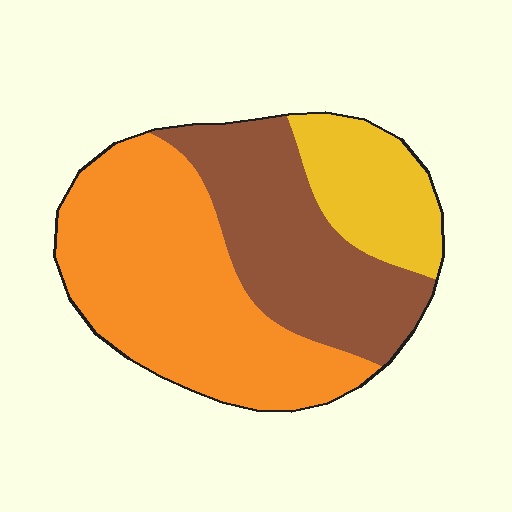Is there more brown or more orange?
Orange.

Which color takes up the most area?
Orange, at roughly 50%.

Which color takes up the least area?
Yellow, at roughly 20%.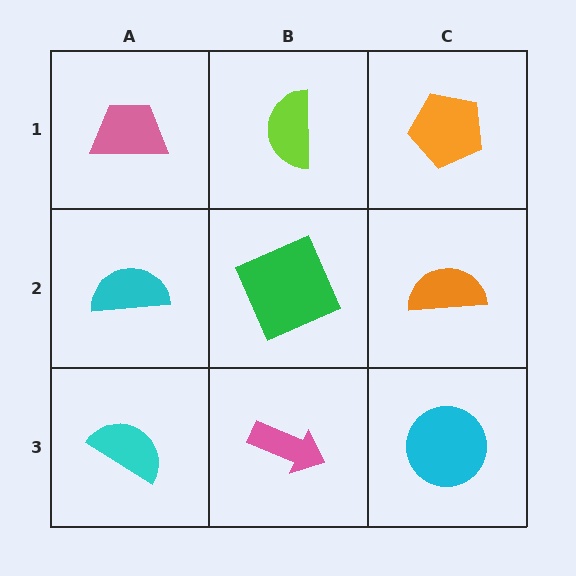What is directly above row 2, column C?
An orange pentagon.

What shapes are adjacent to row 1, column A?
A cyan semicircle (row 2, column A), a lime semicircle (row 1, column B).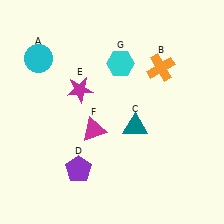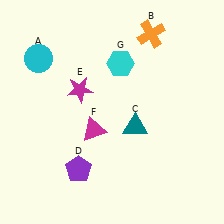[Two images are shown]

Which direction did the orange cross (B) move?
The orange cross (B) moved up.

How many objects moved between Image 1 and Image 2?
1 object moved between the two images.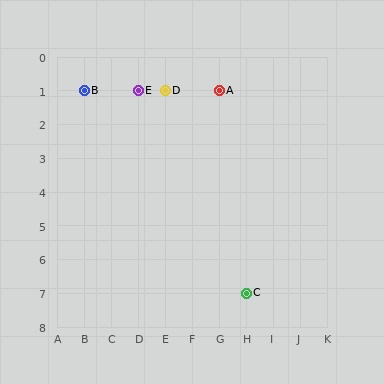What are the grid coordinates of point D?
Point D is at grid coordinates (E, 1).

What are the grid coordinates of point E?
Point E is at grid coordinates (D, 1).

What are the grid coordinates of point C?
Point C is at grid coordinates (H, 7).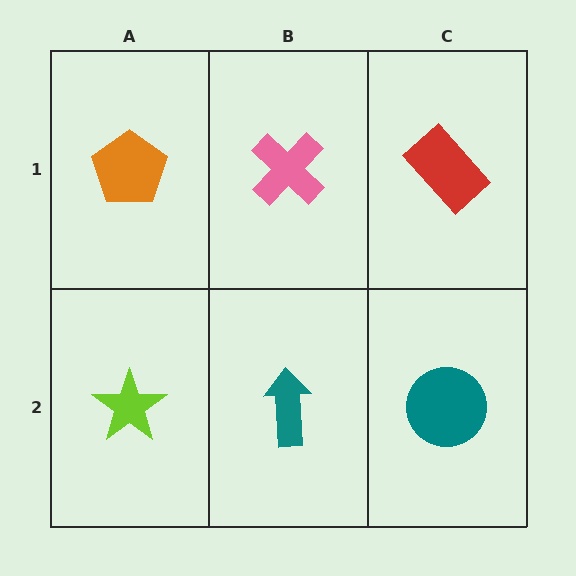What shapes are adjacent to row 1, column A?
A lime star (row 2, column A), a pink cross (row 1, column B).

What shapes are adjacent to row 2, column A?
An orange pentagon (row 1, column A), a teal arrow (row 2, column B).